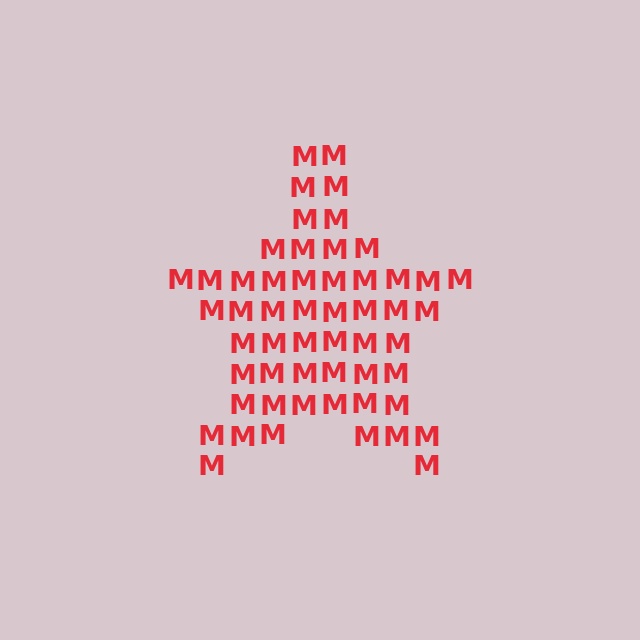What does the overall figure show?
The overall figure shows a star.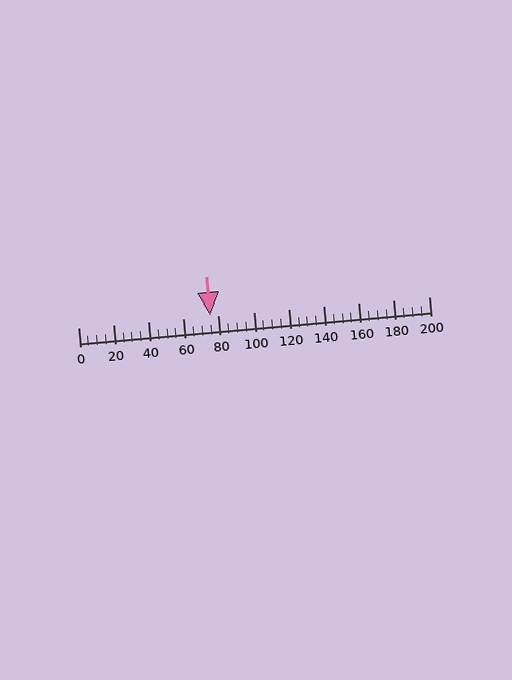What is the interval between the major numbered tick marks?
The major tick marks are spaced 20 units apart.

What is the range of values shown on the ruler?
The ruler shows values from 0 to 200.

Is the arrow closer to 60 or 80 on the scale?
The arrow is closer to 80.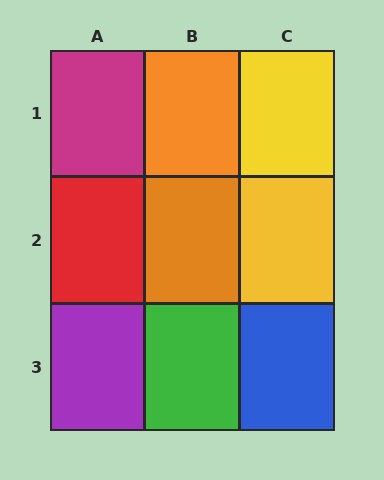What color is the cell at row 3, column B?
Green.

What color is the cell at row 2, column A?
Red.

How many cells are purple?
1 cell is purple.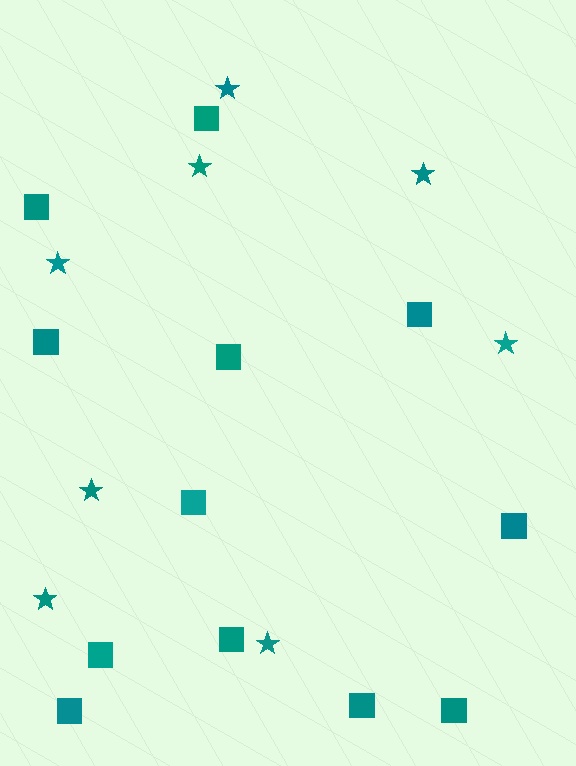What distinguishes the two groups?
There are 2 groups: one group of squares (12) and one group of stars (8).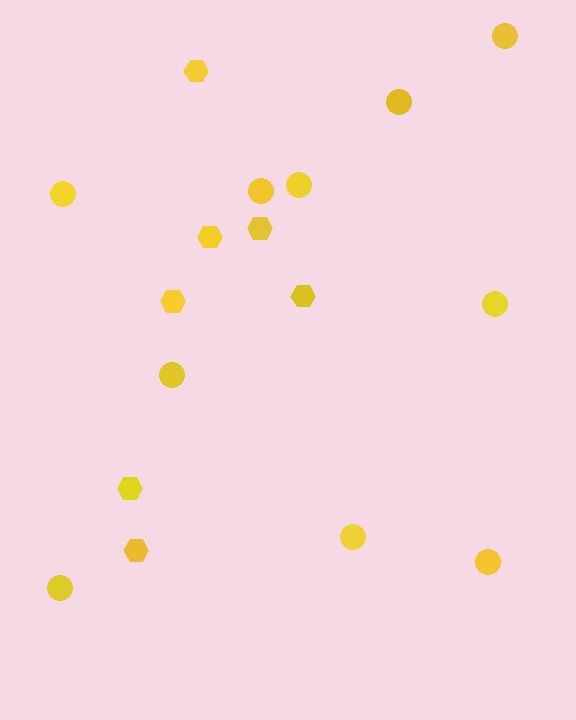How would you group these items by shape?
There are 2 groups: one group of hexagons (7) and one group of circles (10).